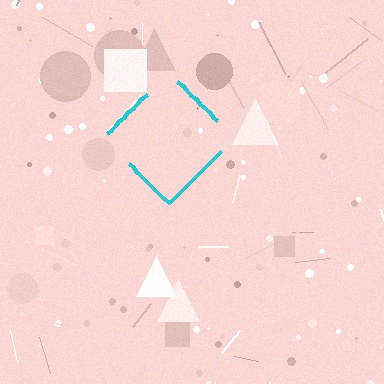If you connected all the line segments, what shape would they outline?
They would outline a diamond.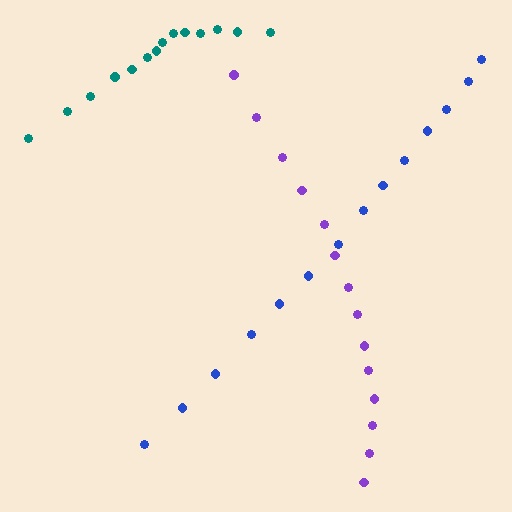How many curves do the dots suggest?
There are 3 distinct paths.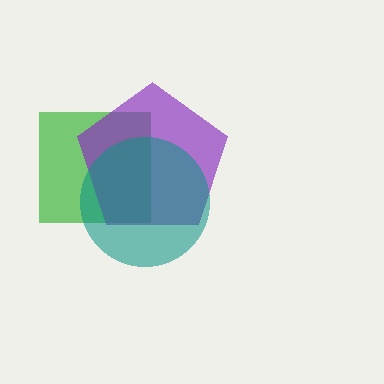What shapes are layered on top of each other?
The layered shapes are: a green square, a purple pentagon, a teal circle.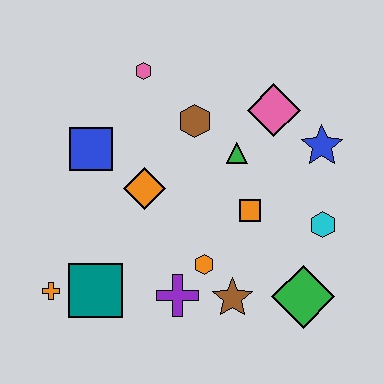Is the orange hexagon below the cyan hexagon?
Yes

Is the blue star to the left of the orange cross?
No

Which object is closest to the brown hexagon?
The green triangle is closest to the brown hexagon.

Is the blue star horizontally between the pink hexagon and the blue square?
No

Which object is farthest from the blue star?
The orange cross is farthest from the blue star.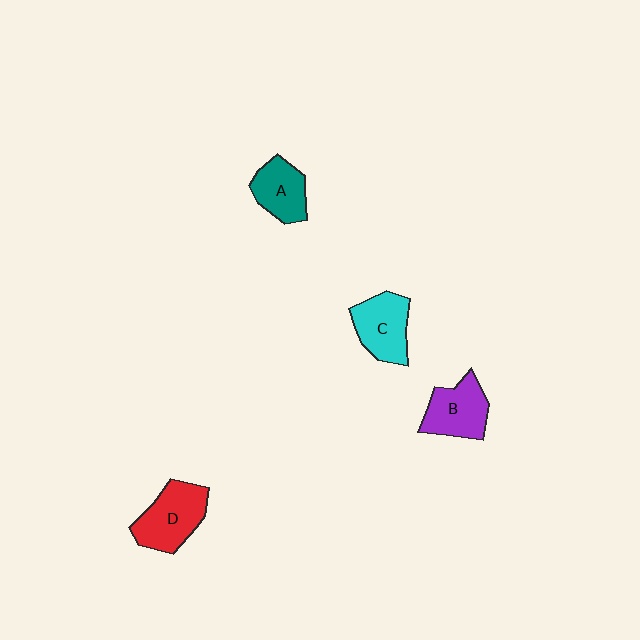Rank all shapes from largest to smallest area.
From largest to smallest: D (red), C (cyan), B (purple), A (teal).